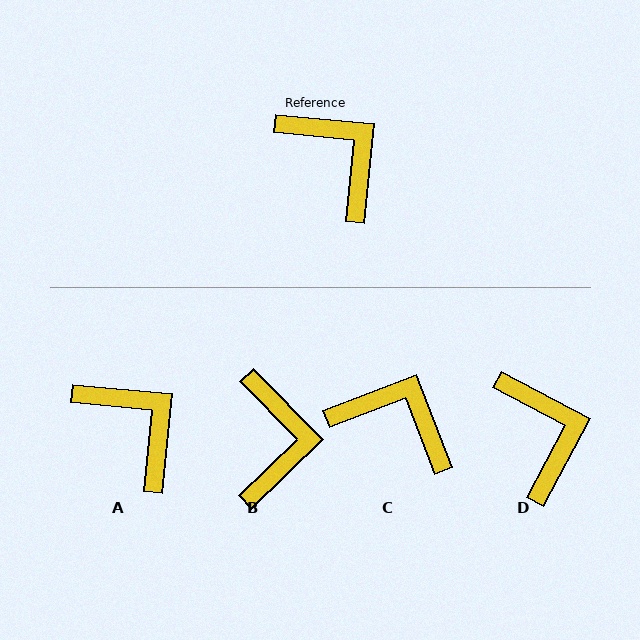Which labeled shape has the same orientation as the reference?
A.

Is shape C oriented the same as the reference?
No, it is off by about 27 degrees.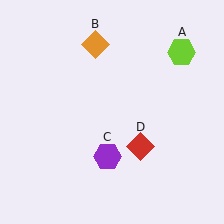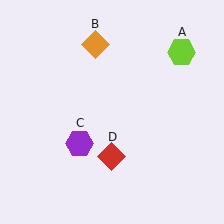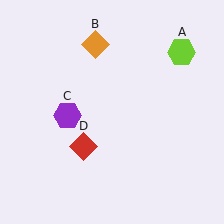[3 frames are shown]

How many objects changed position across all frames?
2 objects changed position: purple hexagon (object C), red diamond (object D).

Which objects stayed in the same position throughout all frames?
Lime hexagon (object A) and orange diamond (object B) remained stationary.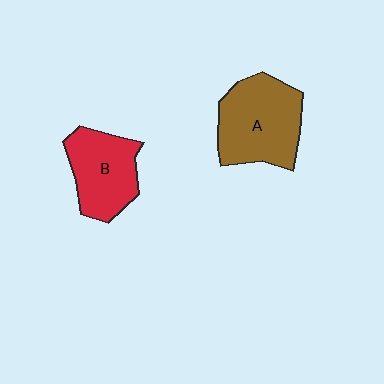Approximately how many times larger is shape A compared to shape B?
Approximately 1.3 times.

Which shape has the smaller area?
Shape B (red).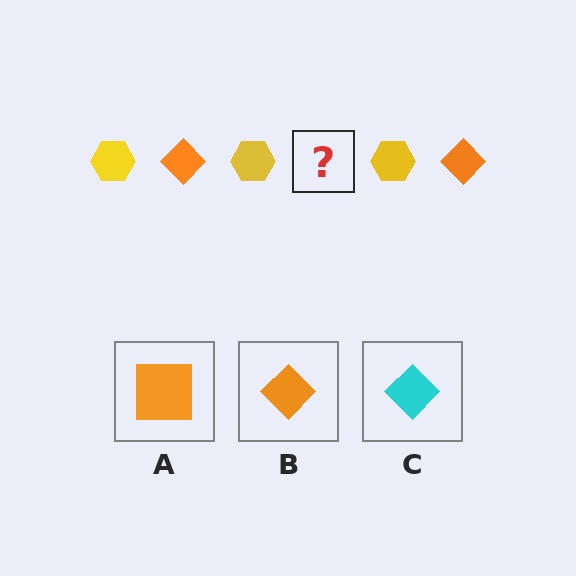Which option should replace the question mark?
Option B.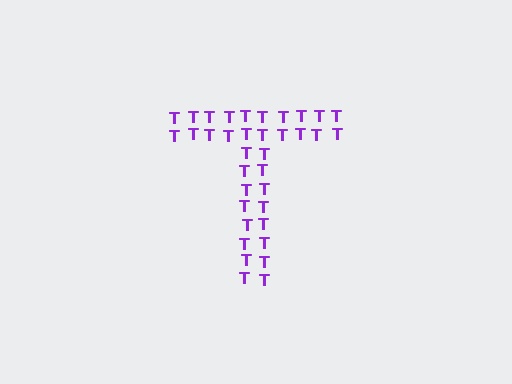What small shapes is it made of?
It is made of small letter T's.